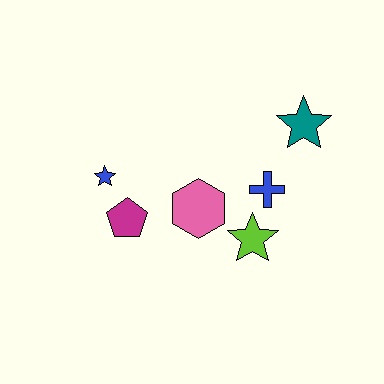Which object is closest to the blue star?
The magenta pentagon is closest to the blue star.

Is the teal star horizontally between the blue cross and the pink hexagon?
No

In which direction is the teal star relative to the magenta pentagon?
The teal star is to the right of the magenta pentagon.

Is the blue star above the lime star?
Yes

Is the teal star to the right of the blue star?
Yes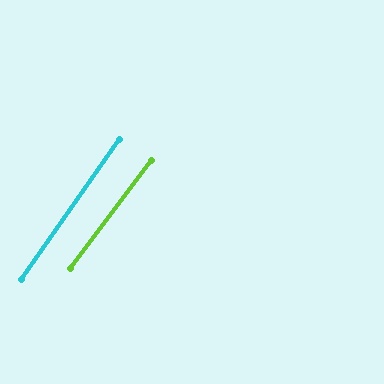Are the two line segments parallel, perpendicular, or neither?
Parallel — their directions differ by only 1.8°.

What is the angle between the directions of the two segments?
Approximately 2 degrees.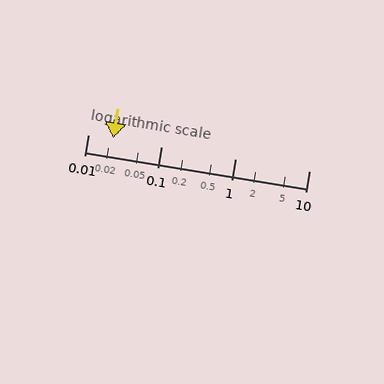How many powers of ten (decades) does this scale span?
The scale spans 3 decades, from 0.01 to 10.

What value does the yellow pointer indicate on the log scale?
The pointer indicates approximately 0.022.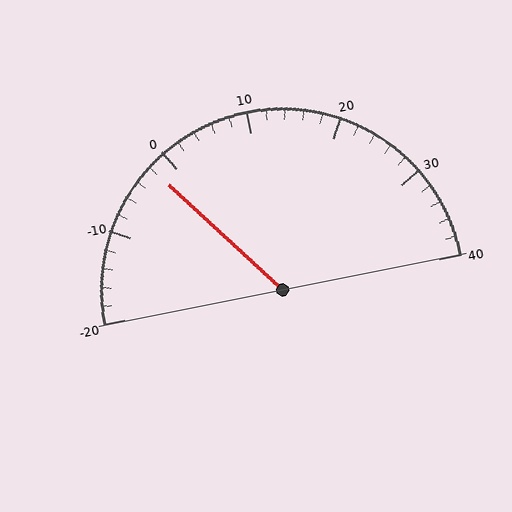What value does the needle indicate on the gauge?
The needle indicates approximately -2.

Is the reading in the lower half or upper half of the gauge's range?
The reading is in the lower half of the range (-20 to 40).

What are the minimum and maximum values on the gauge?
The gauge ranges from -20 to 40.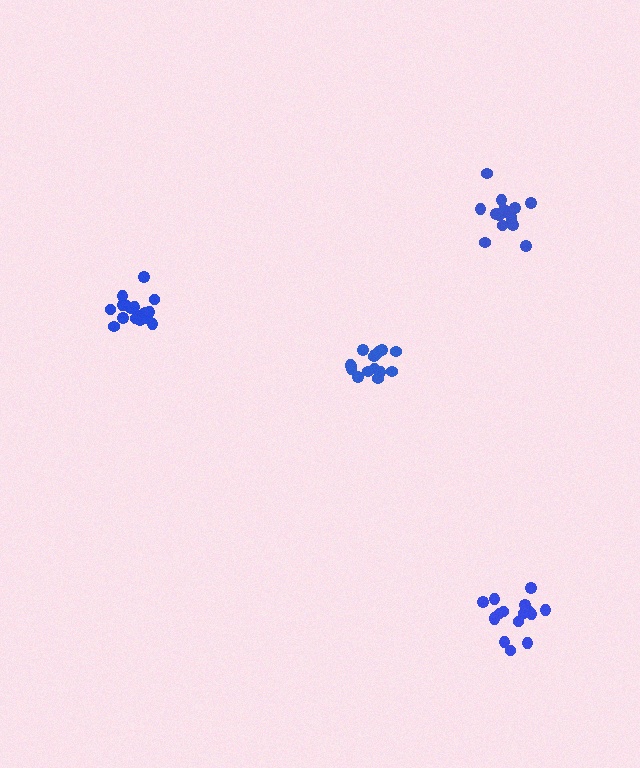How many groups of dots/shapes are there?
There are 4 groups.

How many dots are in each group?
Group 1: 15 dots, Group 2: 17 dots, Group 3: 15 dots, Group 4: 16 dots (63 total).